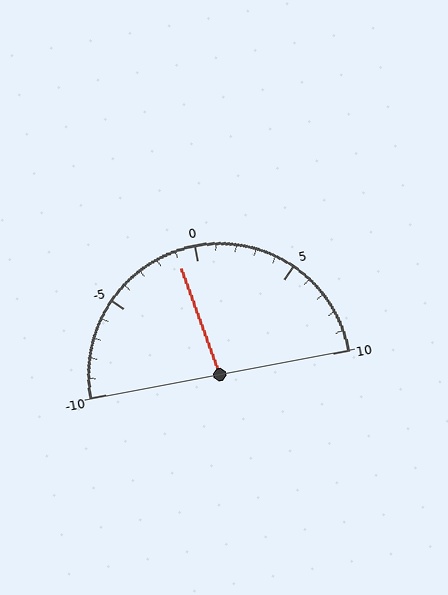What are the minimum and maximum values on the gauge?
The gauge ranges from -10 to 10.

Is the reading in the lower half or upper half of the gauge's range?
The reading is in the lower half of the range (-10 to 10).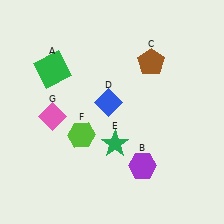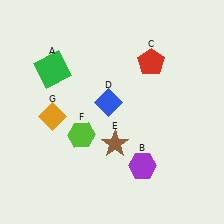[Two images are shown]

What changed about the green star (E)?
In Image 1, E is green. In Image 2, it changed to brown.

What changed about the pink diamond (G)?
In Image 1, G is pink. In Image 2, it changed to orange.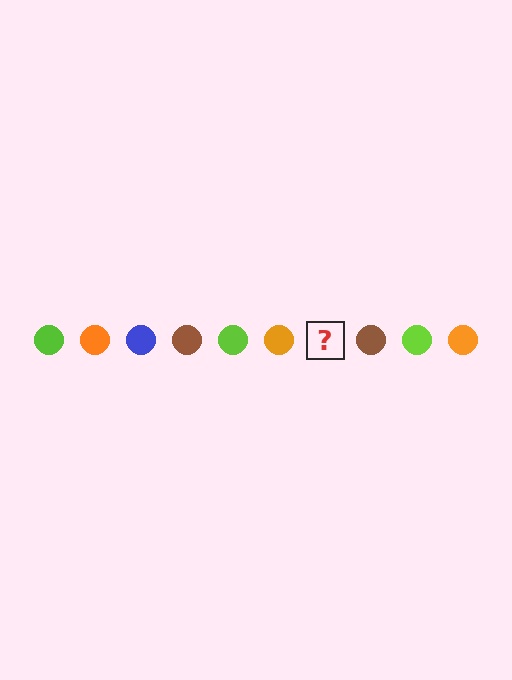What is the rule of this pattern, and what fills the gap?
The rule is that the pattern cycles through lime, orange, blue, brown circles. The gap should be filled with a blue circle.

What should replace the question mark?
The question mark should be replaced with a blue circle.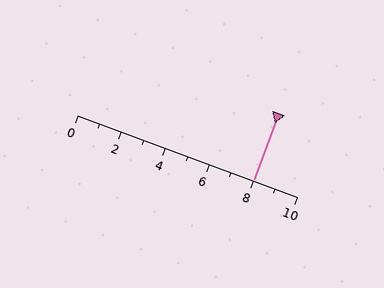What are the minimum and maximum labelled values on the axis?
The axis runs from 0 to 10.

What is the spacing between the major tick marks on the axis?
The major ticks are spaced 2 apart.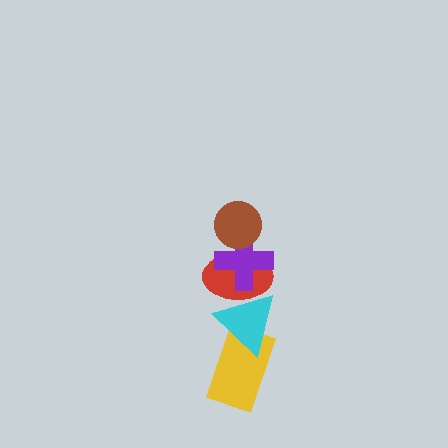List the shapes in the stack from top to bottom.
From top to bottom: the brown circle, the purple cross, the red ellipse, the cyan triangle, the yellow rectangle.